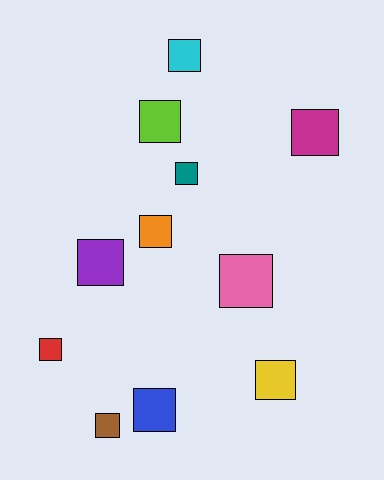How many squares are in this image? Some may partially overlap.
There are 11 squares.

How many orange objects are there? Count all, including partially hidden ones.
There is 1 orange object.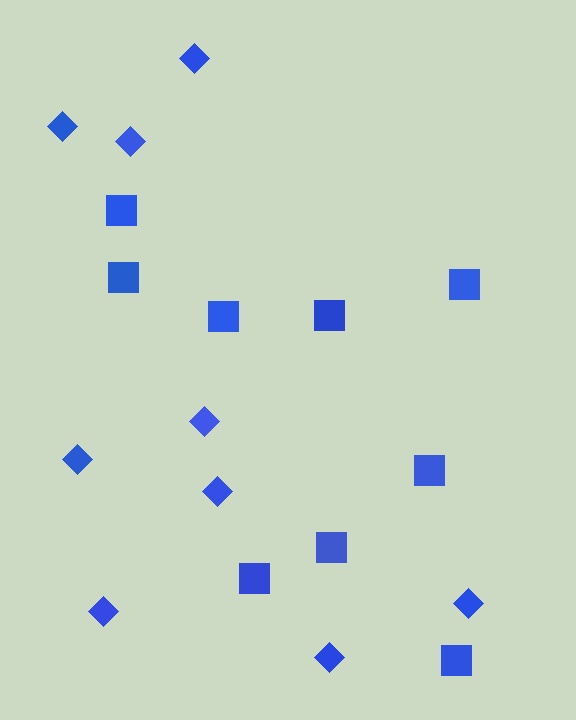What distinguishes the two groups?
There are 2 groups: one group of squares (9) and one group of diamonds (9).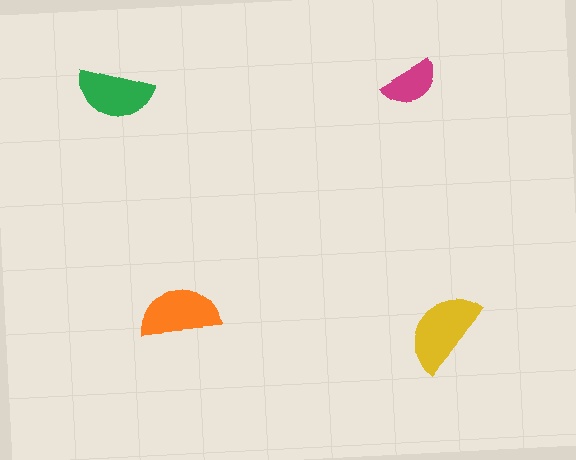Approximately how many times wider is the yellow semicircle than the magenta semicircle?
About 1.5 times wider.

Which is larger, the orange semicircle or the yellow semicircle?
The yellow one.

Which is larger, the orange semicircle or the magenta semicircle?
The orange one.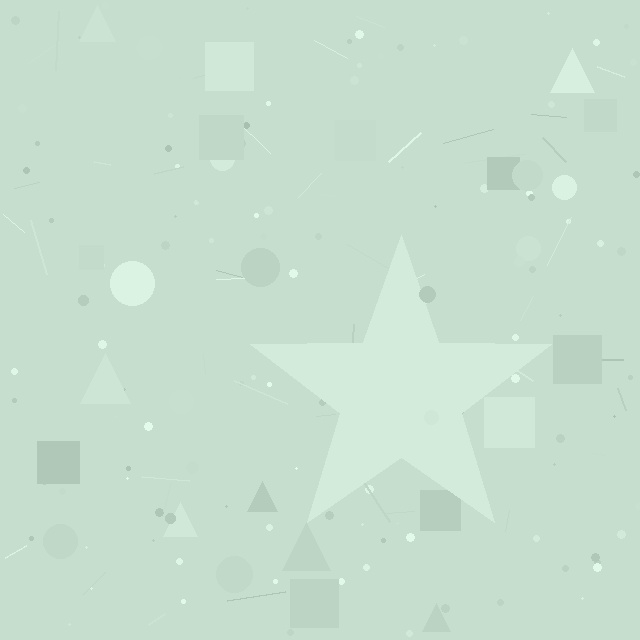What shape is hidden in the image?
A star is hidden in the image.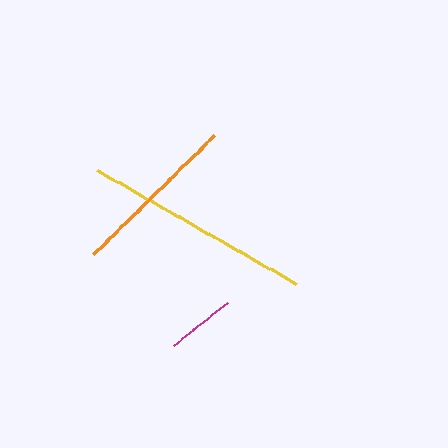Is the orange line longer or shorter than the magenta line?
The orange line is longer than the magenta line.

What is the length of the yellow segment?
The yellow segment is approximately 229 pixels long.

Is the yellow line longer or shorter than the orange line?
The yellow line is longer than the orange line.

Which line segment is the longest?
The yellow line is the longest at approximately 229 pixels.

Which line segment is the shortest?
The magenta line is the shortest at approximately 68 pixels.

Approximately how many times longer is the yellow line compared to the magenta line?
The yellow line is approximately 3.4 times the length of the magenta line.